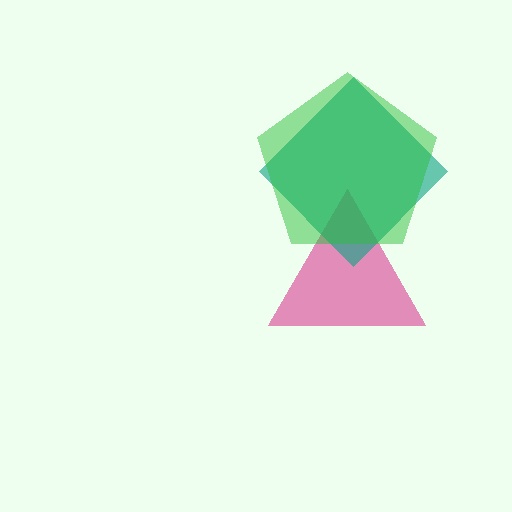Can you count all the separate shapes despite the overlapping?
Yes, there are 3 separate shapes.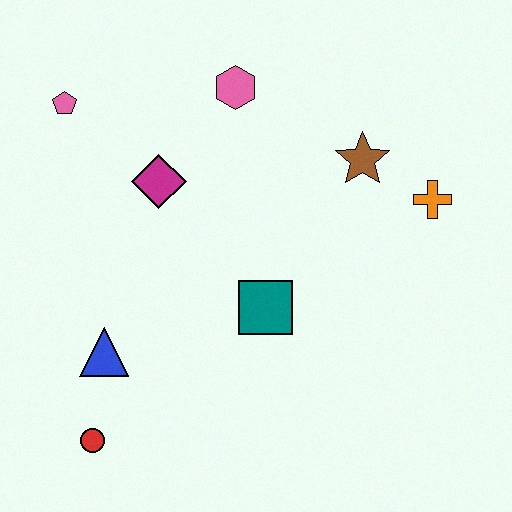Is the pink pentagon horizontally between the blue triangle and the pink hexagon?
No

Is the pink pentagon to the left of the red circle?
Yes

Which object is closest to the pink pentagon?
The magenta diamond is closest to the pink pentagon.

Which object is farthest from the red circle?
The orange cross is farthest from the red circle.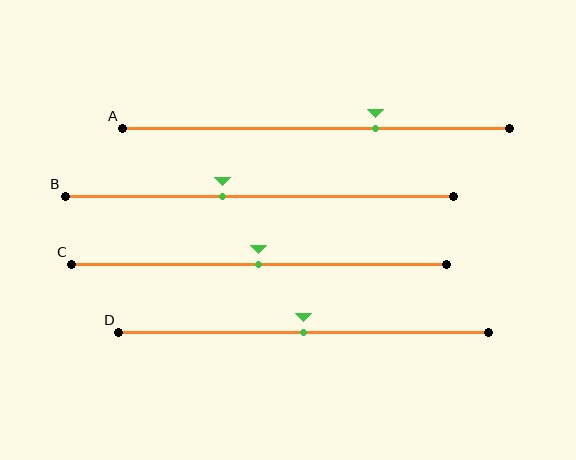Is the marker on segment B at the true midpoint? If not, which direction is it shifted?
No, the marker on segment B is shifted to the left by about 9% of the segment length.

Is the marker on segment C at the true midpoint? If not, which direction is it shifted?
Yes, the marker on segment C is at the true midpoint.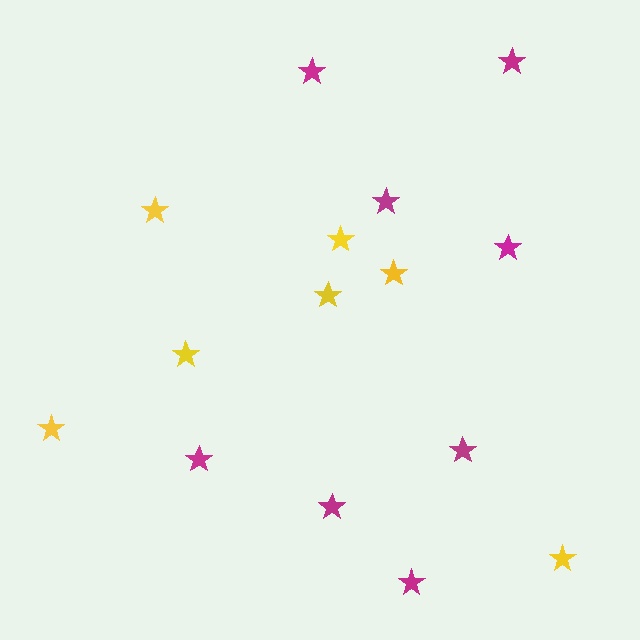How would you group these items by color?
There are 2 groups: one group of yellow stars (7) and one group of magenta stars (8).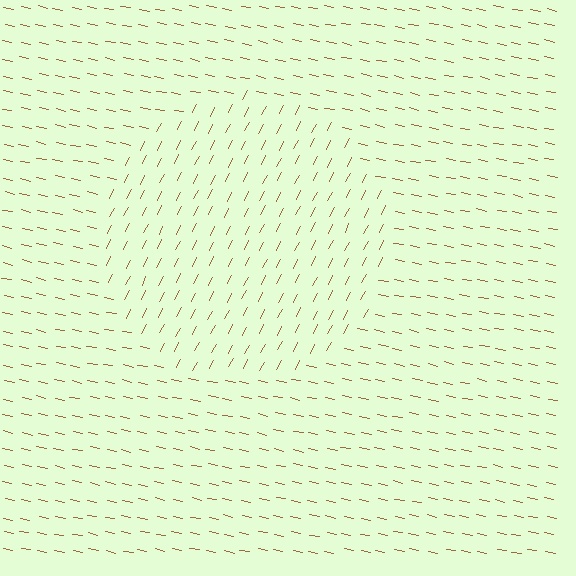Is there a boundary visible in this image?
Yes, there is a texture boundary formed by a change in line orientation.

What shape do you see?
I see a circle.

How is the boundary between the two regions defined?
The boundary is defined purely by a change in line orientation (approximately 74 degrees difference). All lines are the same color and thickness.